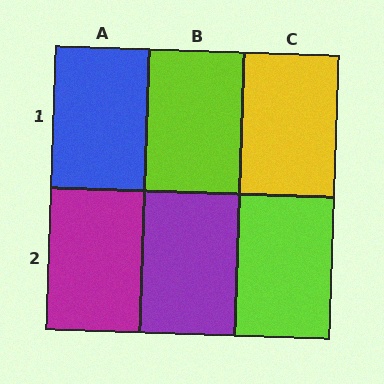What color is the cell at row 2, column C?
Lime.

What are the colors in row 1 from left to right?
Blue, lime, yellow.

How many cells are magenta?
1 cell is magenta.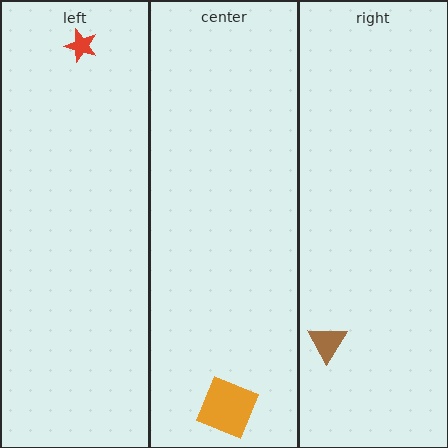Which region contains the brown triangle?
The right region.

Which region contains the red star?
The left region.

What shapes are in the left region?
The red star.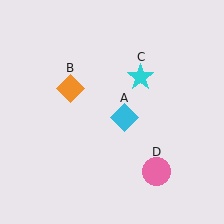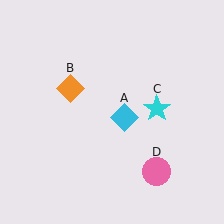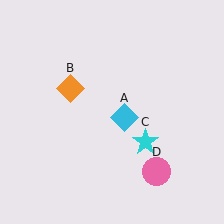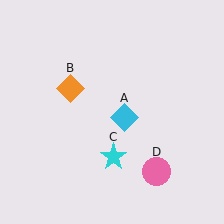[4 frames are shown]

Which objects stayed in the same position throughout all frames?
Cyan diamond (object A) and orange diamond (object B) and pink circle (object D) remained stationary.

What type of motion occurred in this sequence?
The cyan star (object C) rotated clockwise around the center of the scene.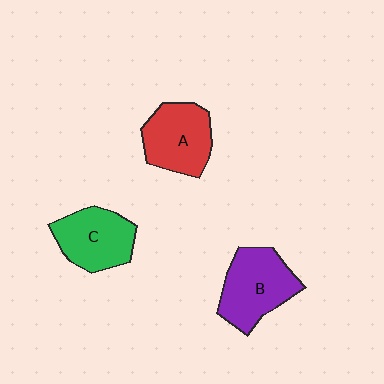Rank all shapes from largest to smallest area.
From largest to smallest: B (purple), A (red), C (green).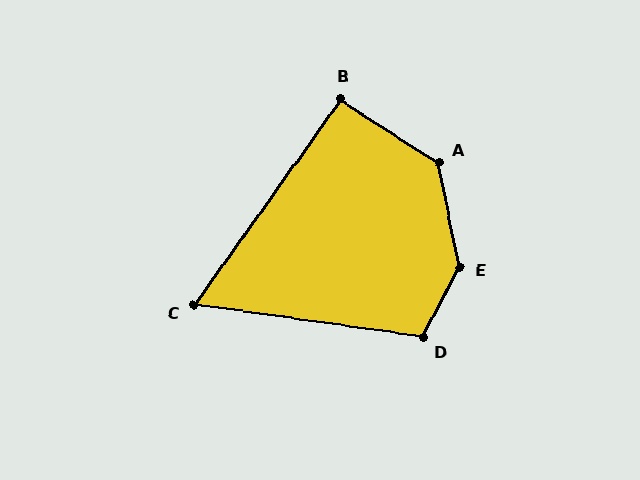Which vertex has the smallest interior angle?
C, at approximately 63 degrees.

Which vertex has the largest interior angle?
E, at approximately 142 degrees.